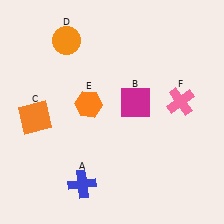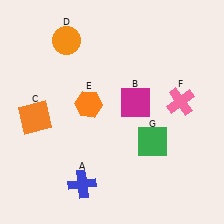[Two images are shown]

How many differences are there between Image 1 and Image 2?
There is 1 difference between the two images.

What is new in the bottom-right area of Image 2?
A green square (G) was added in the bottom-right area of Image 2.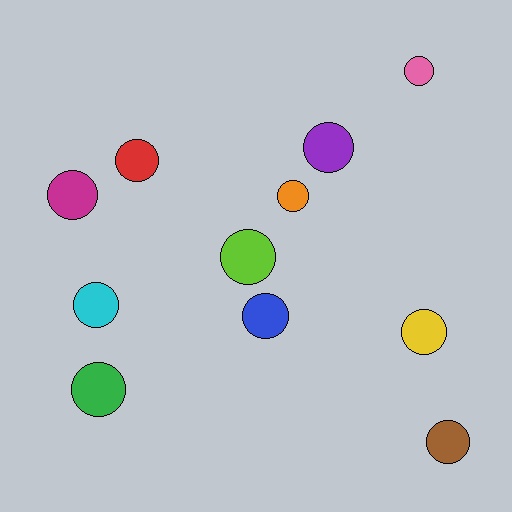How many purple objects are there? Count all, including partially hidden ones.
There is 1 purple object.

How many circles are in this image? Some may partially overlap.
There are 11 circles.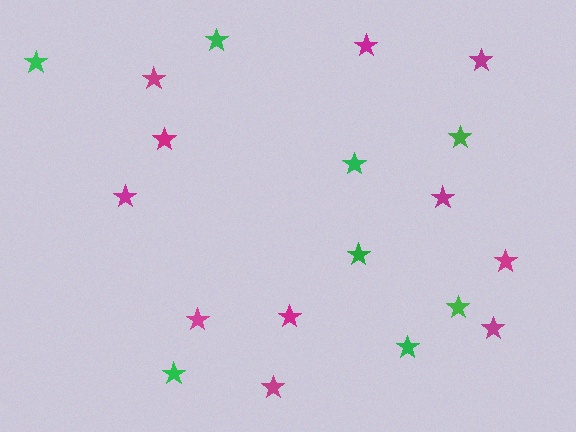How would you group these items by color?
There are 2 groups: one group of green stars (8) and one group of magenta stars (11).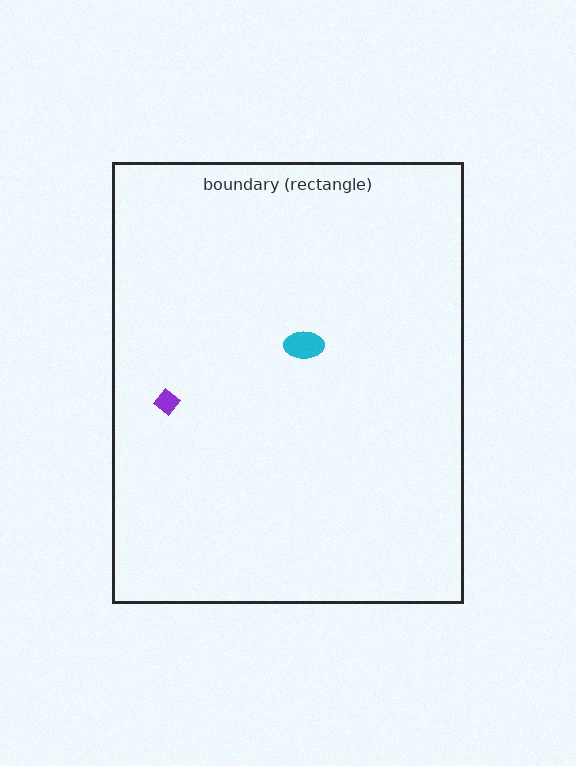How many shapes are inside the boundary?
2 inside, 0 outside.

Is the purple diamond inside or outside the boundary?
Inside.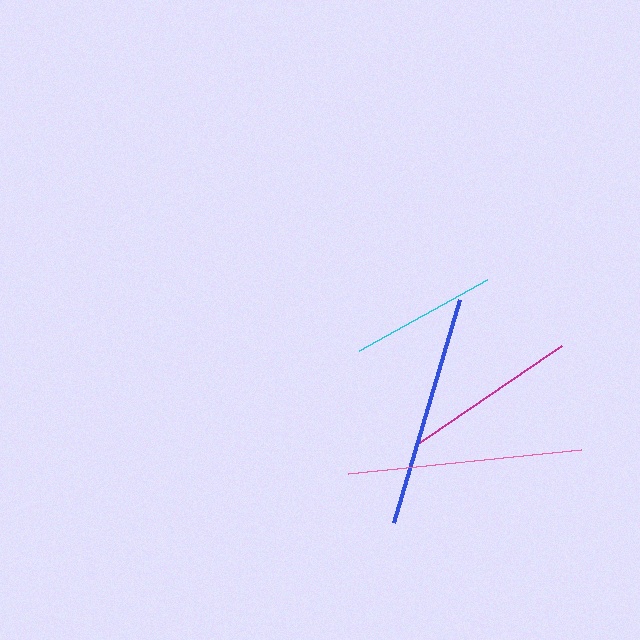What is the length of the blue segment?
The blue segment is approximately 233 pixels long.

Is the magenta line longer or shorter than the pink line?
The pink line is longer than the magenta line.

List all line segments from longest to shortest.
From longest to shortest: pink, blue, magenta, cyan.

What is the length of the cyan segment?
The cyan segment is approximately 147 pixels long.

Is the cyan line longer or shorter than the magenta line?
The magenta line is longer than the cyan line.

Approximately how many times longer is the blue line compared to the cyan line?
The blue line is approximately 1.6 times the length of the cyan line.